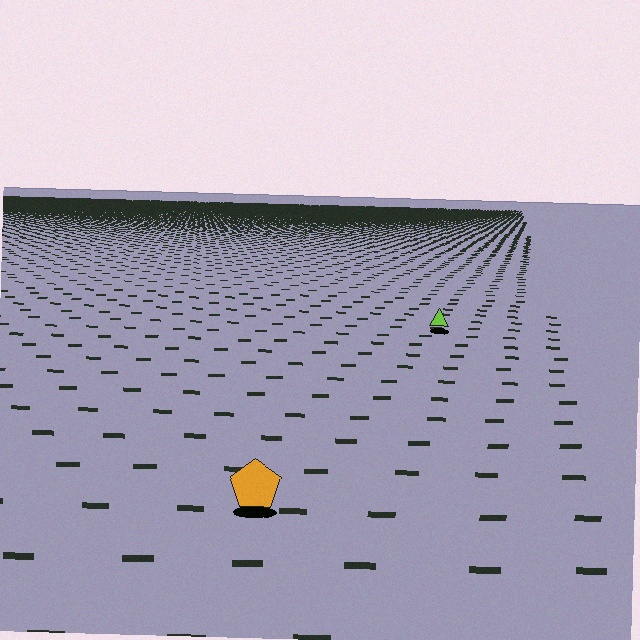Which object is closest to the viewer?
The orange pentagon is closest. The texture marks near it are larger and more spread out.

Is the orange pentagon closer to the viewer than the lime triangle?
Yes. The orange pentagon is closer — you can tell from the texture gradient: the ground texture is coarser near it.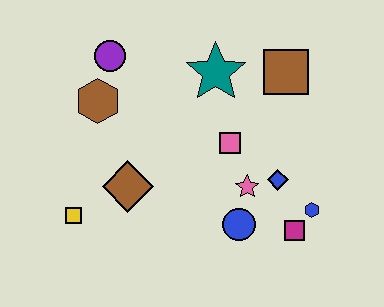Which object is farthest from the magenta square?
The purple circle is farthest from the magenta square.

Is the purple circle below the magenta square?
No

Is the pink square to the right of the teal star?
Yes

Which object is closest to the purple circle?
The brown hexagon is closest to the purple circle.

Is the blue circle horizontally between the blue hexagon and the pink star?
No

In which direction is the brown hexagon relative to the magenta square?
The brown hexagon is to the left of the magenta square.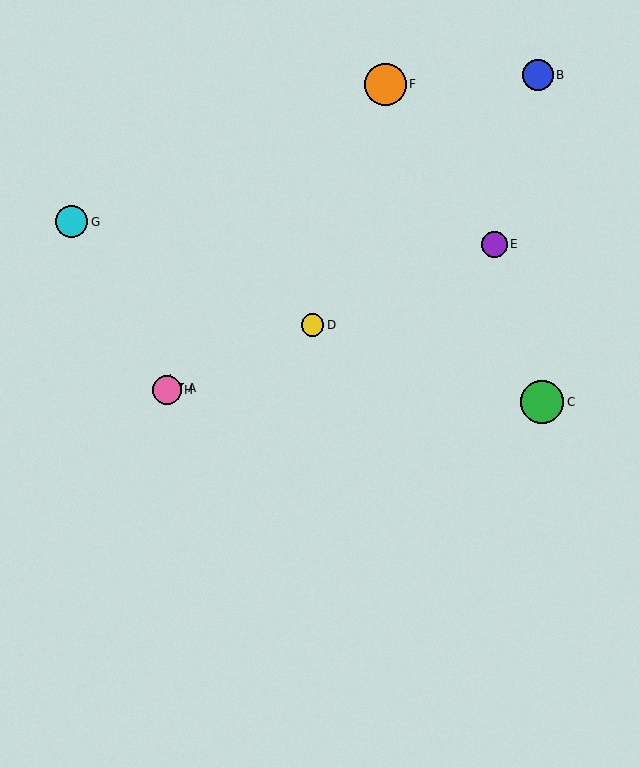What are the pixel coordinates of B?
Object B is at (538, 75).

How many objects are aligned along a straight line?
4 objects (A, D, E, H) are aligned along a straight line.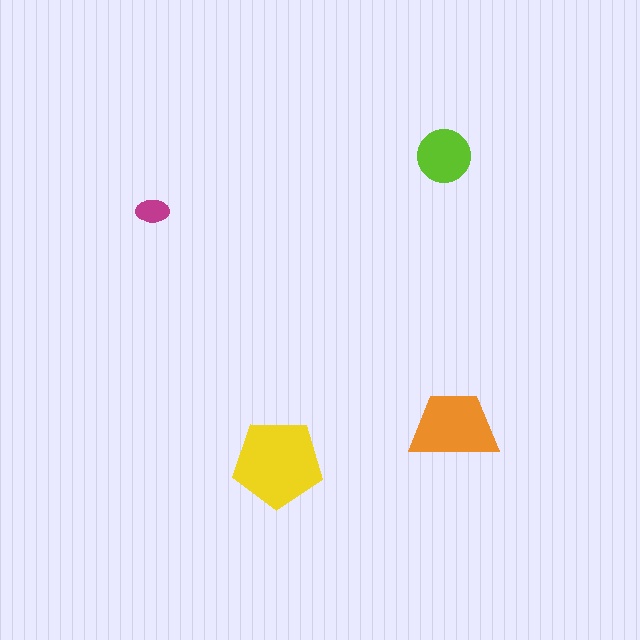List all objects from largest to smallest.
The yellow pentagon, the orange trapezoid, the lime circle, the magenta ellipse.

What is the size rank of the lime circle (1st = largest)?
3rd.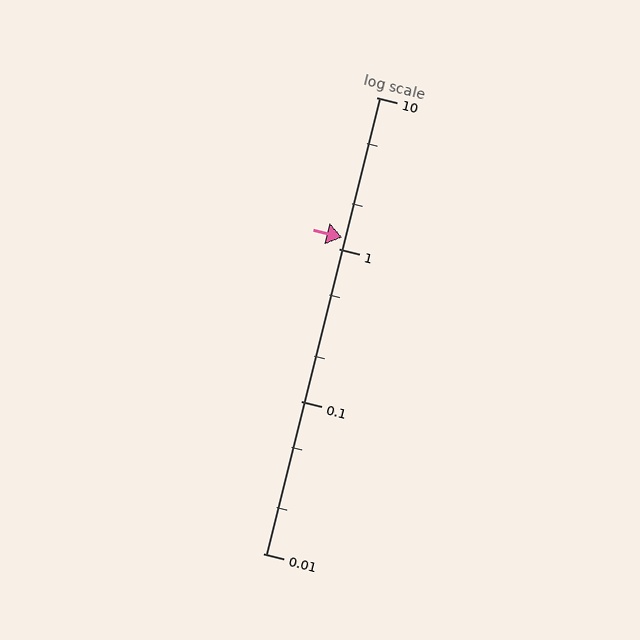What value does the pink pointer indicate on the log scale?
The pointer indicates approximately 1.2.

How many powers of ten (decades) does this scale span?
The scale spans 3 decades, from 0.01 to 10.